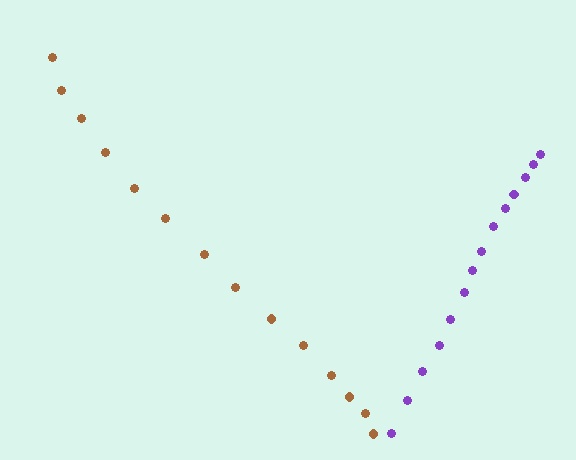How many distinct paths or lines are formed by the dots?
There are 2 distinct paths.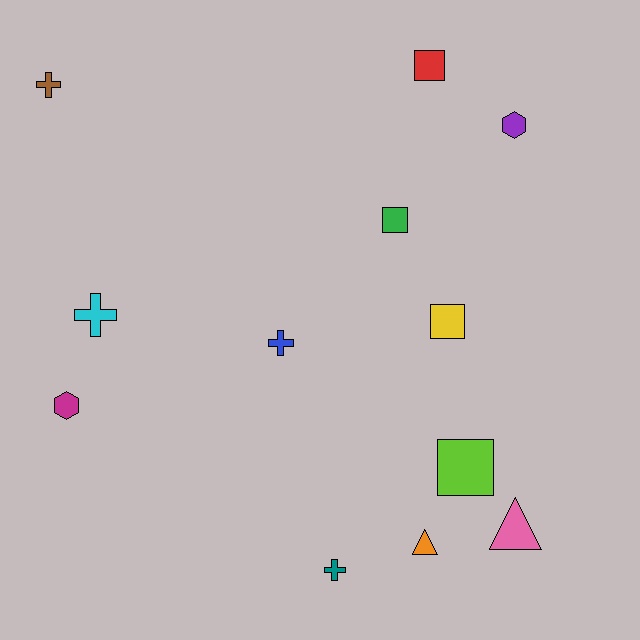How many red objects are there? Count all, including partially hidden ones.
There is 1 red object.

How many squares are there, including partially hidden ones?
There are 4 squares.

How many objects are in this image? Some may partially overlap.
There are 12 objects.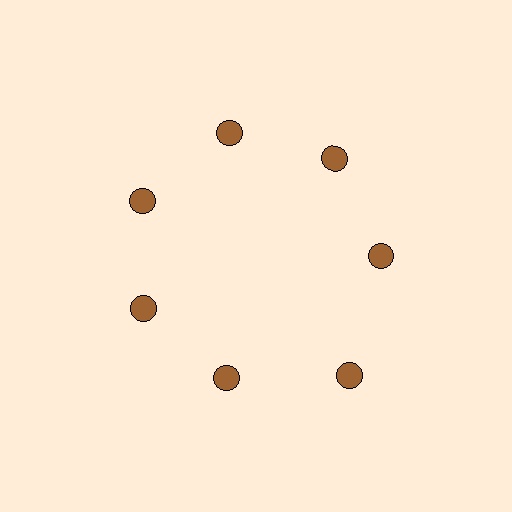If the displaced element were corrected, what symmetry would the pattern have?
It would have 7-fold rotational symmetry — the pattern would map onto itself every 51 degrees.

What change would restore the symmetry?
The symmetry would be restored by moving it inward, back onto the ring so that all 7 circles sit at equal angles and equal distance from the center.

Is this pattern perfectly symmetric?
No. The 7 brown circles are arranged in a ring, but one element near the 5 o'clock position is pushed outward from the center, breaking the 7-fold rotational symmetry.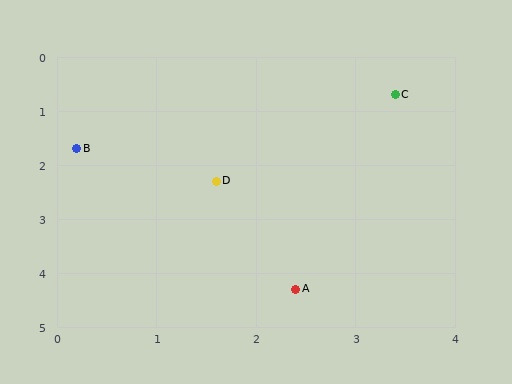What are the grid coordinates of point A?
Point A is at approximately (2.4, 4.3).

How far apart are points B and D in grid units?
Points B and D are about 1.5 grid units apart.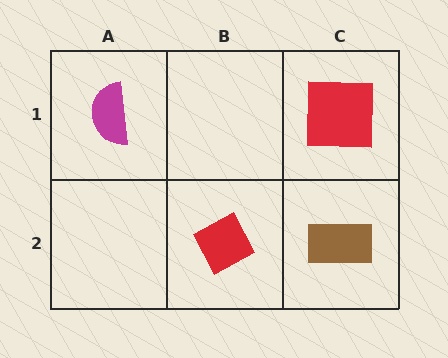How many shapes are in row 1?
2 shapes.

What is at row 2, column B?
A red diamond.